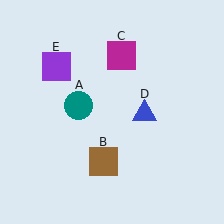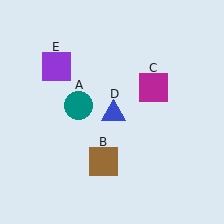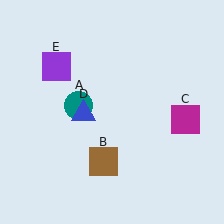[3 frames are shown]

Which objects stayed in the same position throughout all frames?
Teal circle (object A) and brown square (object B) and purple square (object E) remained stationary.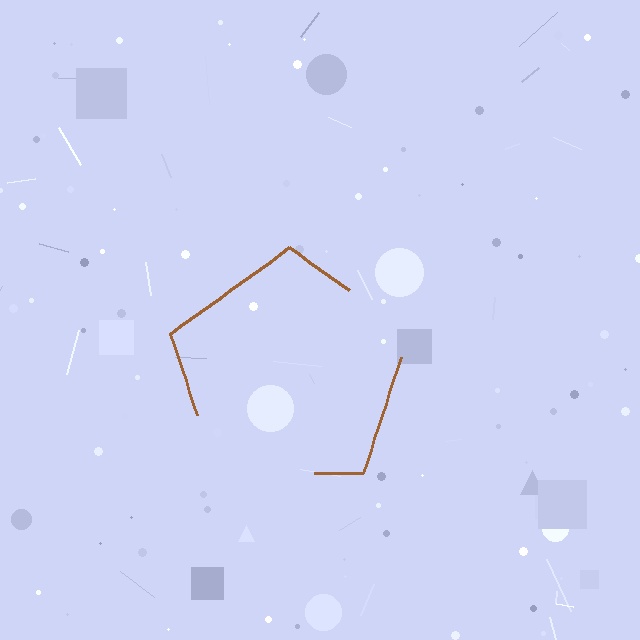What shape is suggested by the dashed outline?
The dashed outline suggests a pentagon.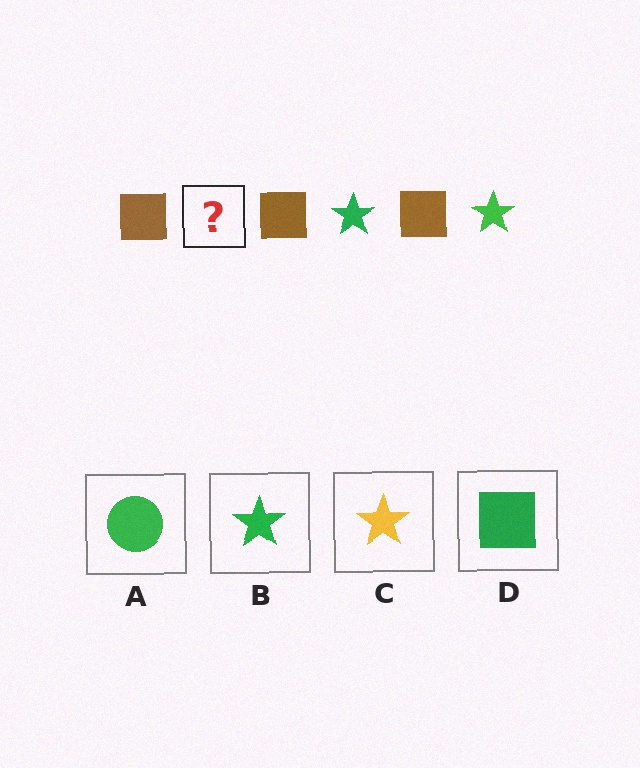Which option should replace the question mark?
Option B.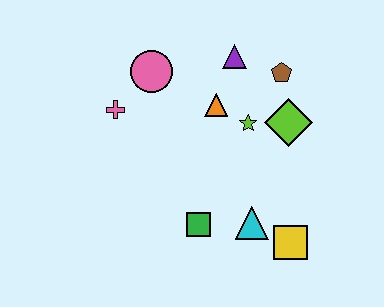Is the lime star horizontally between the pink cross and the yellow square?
Yes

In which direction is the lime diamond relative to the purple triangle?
The lime diamond is below the purple triangle.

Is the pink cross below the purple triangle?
Yes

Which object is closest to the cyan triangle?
The yellow square is closest to the cyan triangle.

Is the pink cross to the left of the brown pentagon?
Yes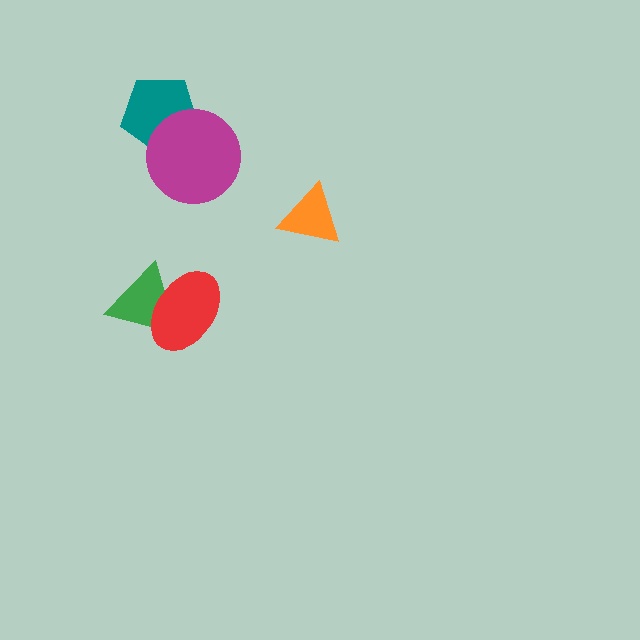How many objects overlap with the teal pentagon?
1 object overlaps with the teal pentagon.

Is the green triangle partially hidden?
Yes, it is partially covered by another shape.